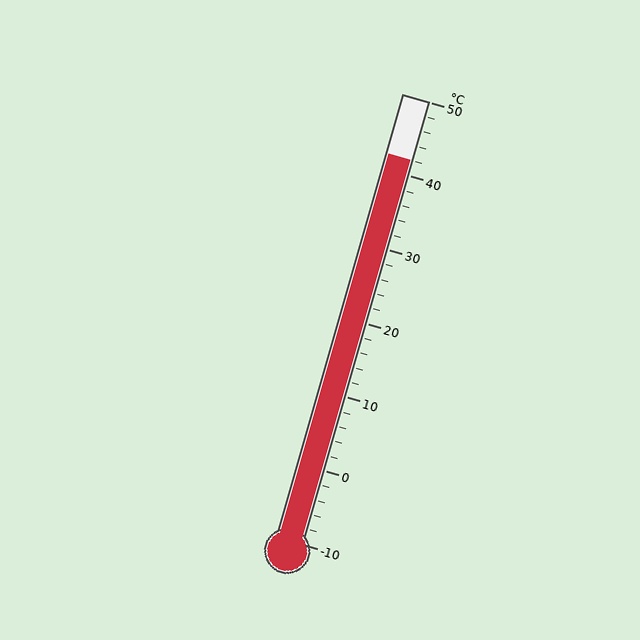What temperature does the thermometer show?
The thermometer shows approximately 42°C.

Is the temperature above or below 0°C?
The temperature is above 0°C.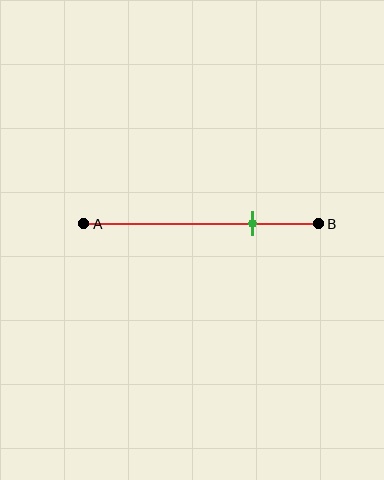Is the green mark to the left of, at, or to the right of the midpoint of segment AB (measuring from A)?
The green mark is to the right of the midpoint of segment AB.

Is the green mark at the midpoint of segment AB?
No, the mark is at about 70% from A, not at the 50% midpoint.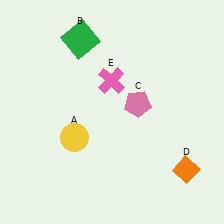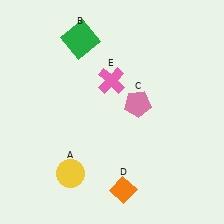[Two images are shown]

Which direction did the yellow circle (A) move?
The yellow circle (A) moved down.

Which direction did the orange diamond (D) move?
The orange diamond (D) moved left.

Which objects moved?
The objects that moved are: the yellow circle (A), the orange diamond (D).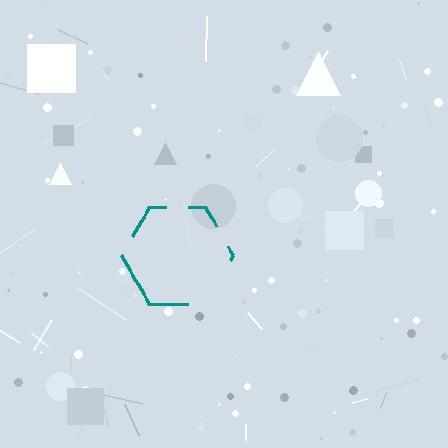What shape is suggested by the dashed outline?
The dashed outline suggests a hexagon.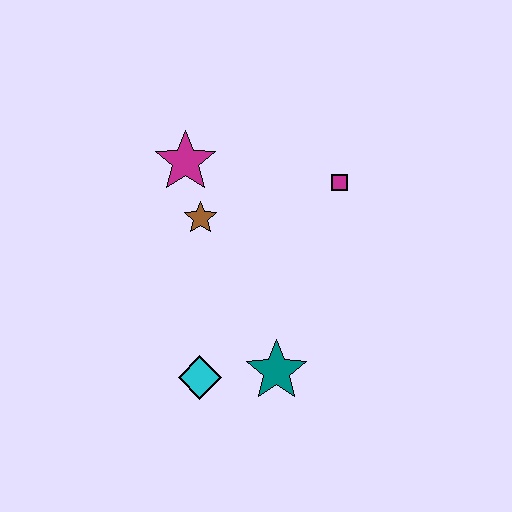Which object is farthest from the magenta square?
The cyan diamond is farthest from the magenta square.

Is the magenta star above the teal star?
Yes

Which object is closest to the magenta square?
The brown star is closest to the magenta square.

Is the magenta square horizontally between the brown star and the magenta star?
No